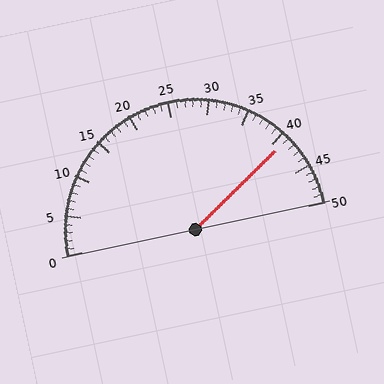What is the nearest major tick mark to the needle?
The nearest major tick mark is 40.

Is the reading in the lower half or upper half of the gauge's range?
The reading is in the upper half of the range (0 to 50).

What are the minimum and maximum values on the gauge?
The gauge ranges from 0 to 50.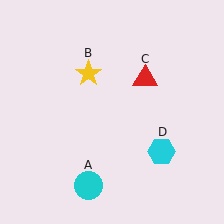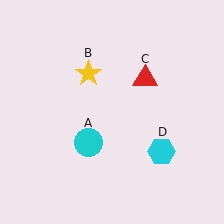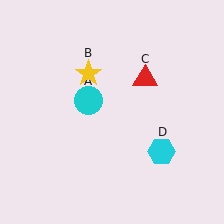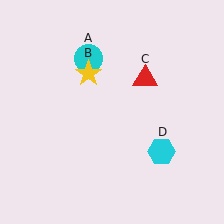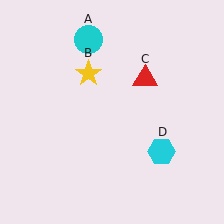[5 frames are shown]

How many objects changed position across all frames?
1 object changed position: cyan circle (object A).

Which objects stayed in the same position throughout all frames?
Yellow star (object B) and red triangle (object C) and cyan hexagon (object D) remained stationary.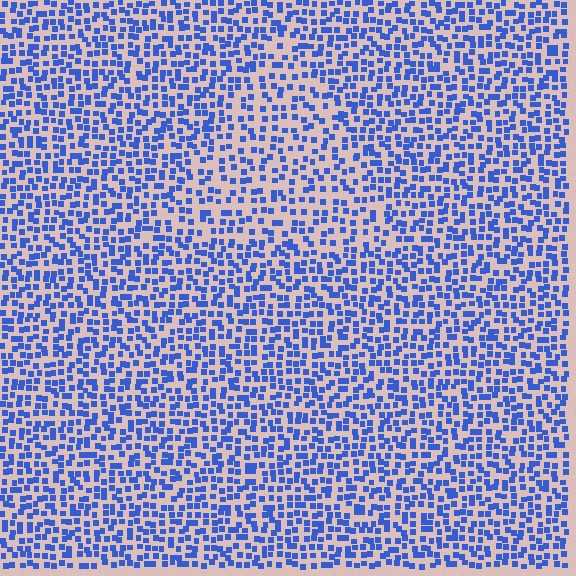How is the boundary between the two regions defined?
The boundary is defined by a change in element density (approximately 1.5x ratio). All elements are the same color, size, and shape.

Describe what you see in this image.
The image contains small blue elements arranged at two different densities. A triangle-shaped region is visible where the elements are less densely packed than the surrounding area.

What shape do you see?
I see a triangle.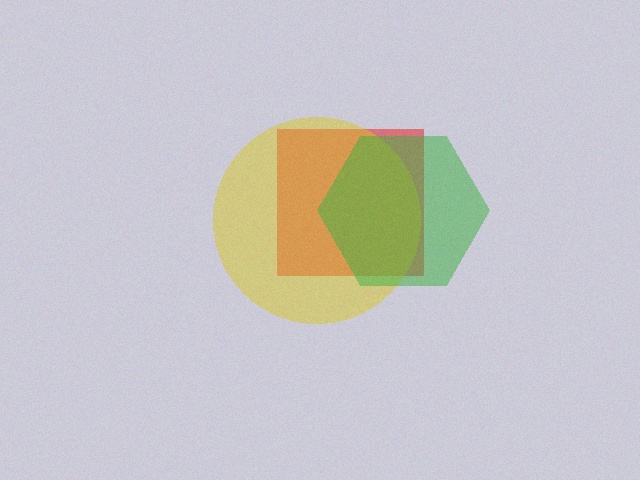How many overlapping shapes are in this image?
There are 3 overlapping shapes in the image.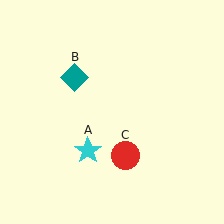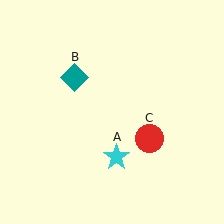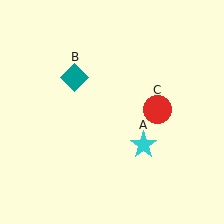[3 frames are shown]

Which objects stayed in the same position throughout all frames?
Teal diamond (object B) remained stationary.